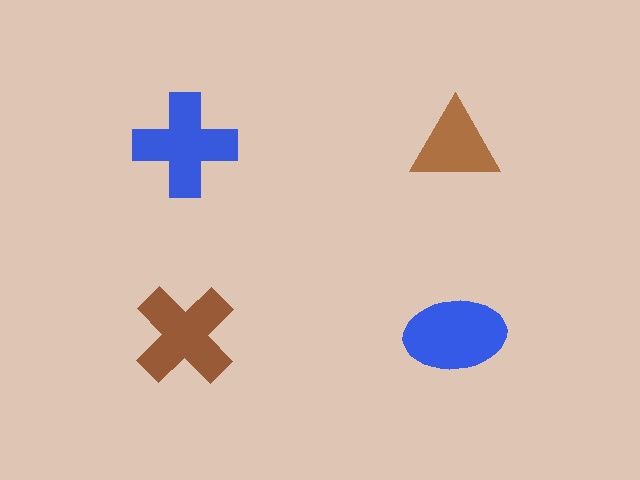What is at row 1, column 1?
A blue cross.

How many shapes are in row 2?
2 shapes.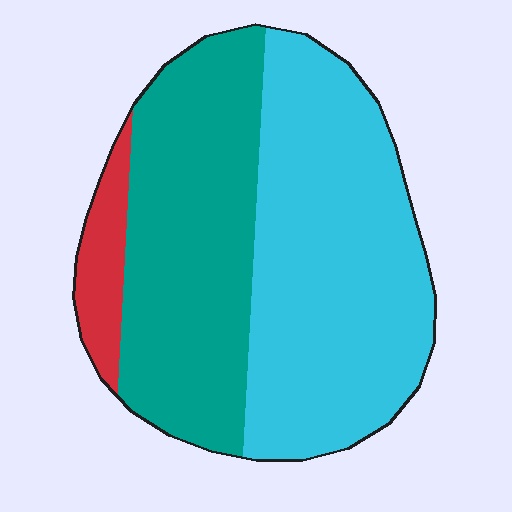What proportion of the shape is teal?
Teal takes up about two fifths (2/5) of the shape.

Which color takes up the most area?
Cyan, at roughly 50%.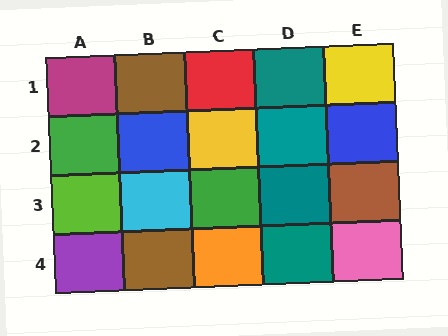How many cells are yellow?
2 cells are yellow.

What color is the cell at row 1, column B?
Brown.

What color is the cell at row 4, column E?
Pink.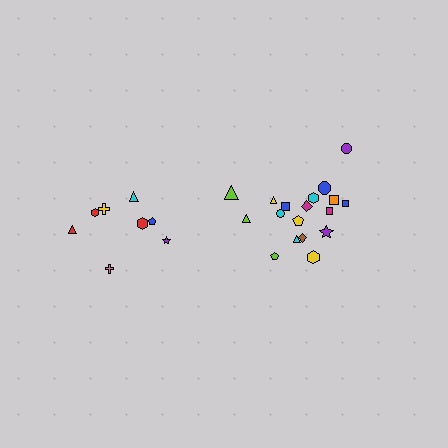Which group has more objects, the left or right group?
The right group.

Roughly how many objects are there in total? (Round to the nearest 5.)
Roughly 25 objects in total.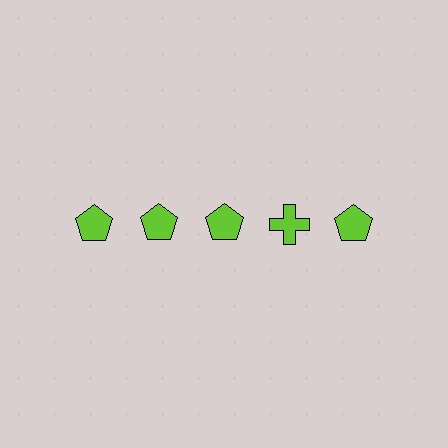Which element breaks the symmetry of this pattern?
The lime cross in the top row, second from right column breaks the symmetry. All other shapes are lime pentagons.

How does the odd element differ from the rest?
It has a different shape: cross instead of pentagon.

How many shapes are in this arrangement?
There are 5 shapes arranged in a grid pattern.